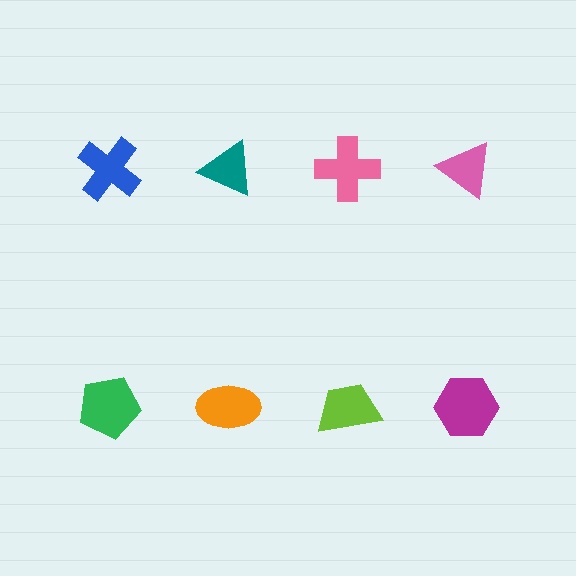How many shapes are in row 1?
4 shapes.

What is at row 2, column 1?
A green pentagon.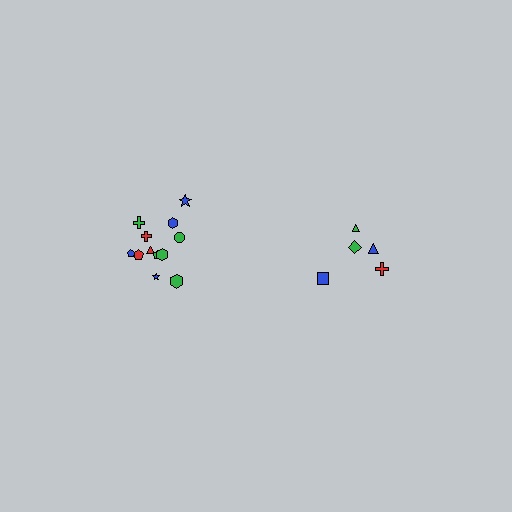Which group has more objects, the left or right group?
The left group.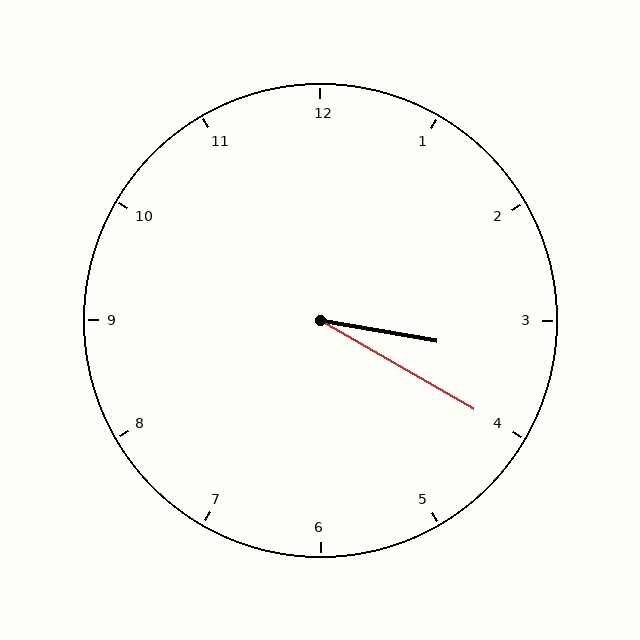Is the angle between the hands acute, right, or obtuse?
It is acute.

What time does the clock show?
3:20.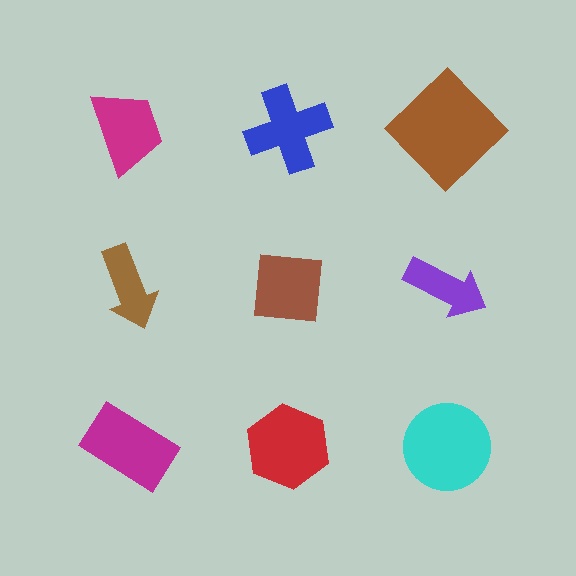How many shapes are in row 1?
3 shapes.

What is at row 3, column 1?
A magenta rectangle.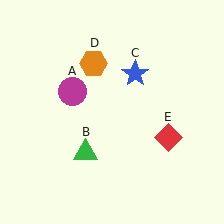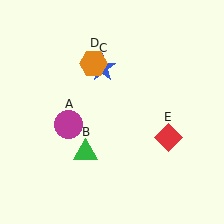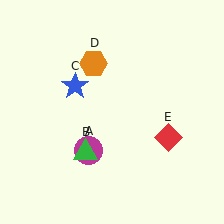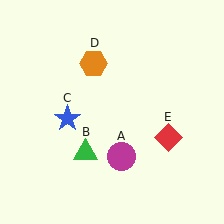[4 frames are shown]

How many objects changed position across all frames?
2 objects changed position: magenta circle (object A), blue star (object C).